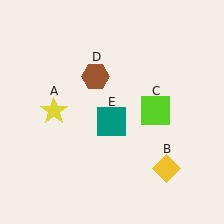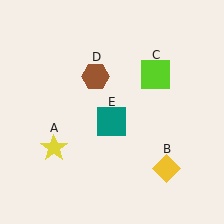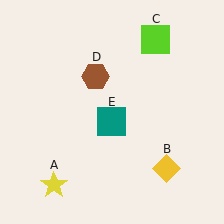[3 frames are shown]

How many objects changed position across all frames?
2 objects changed position: yellow star (object A), lime square (object C).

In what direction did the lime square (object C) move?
The lime square (object C) moved up.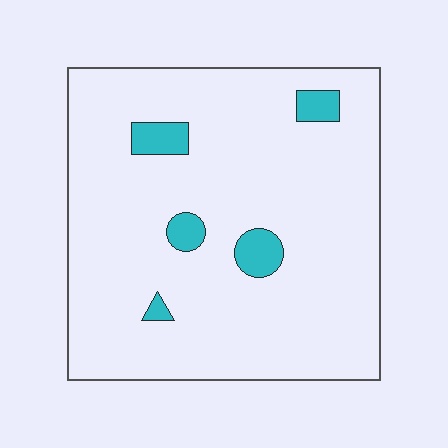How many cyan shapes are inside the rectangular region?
5.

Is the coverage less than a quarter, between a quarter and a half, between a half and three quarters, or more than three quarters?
Less than a quarter.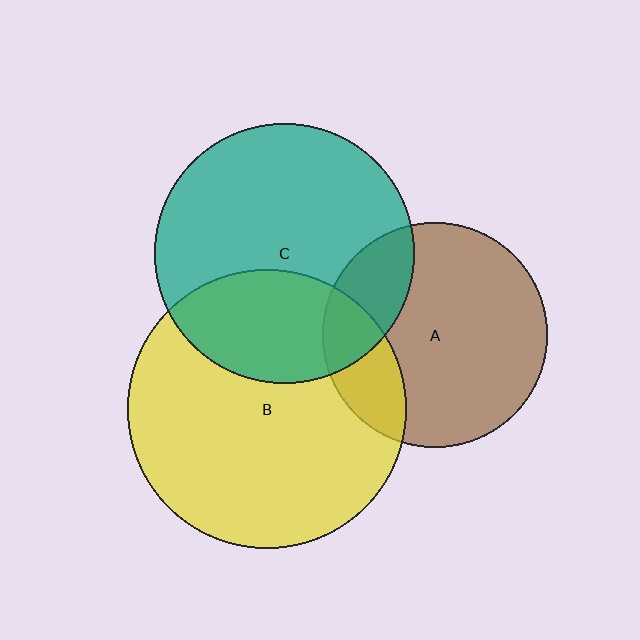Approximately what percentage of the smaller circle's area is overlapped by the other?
Approximately 30%.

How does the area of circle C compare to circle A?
Approximately 1.3 times.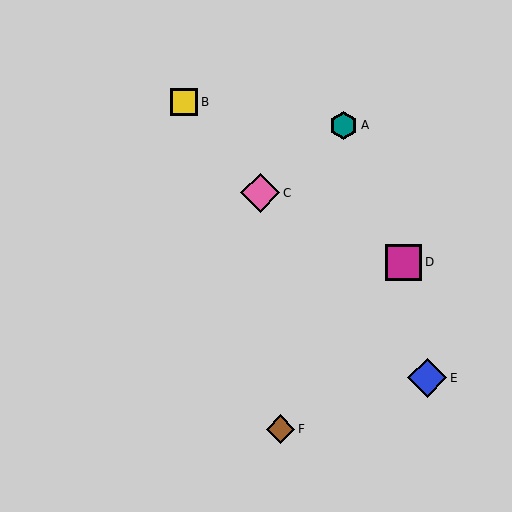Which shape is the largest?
The blue diamond (labeled E) is the largest.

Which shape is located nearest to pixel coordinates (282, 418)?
The brown diamond (labeled F) at (280, 429) is nearest to that location.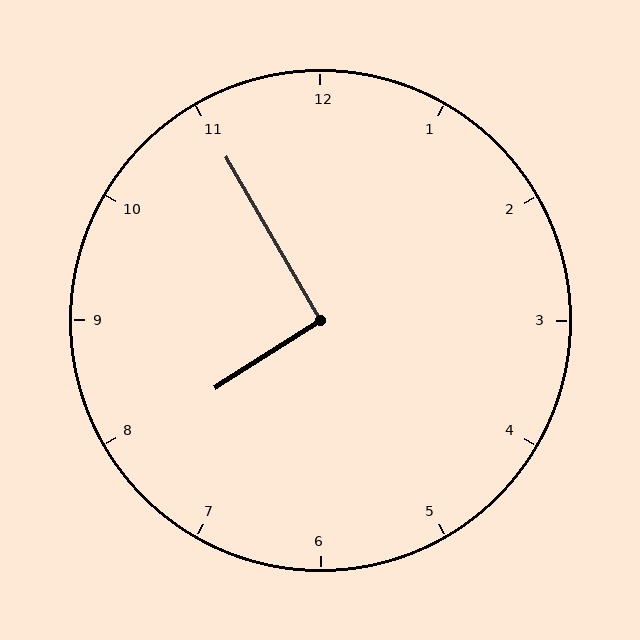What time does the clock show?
7:55.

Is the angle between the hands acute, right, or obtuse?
It is right.